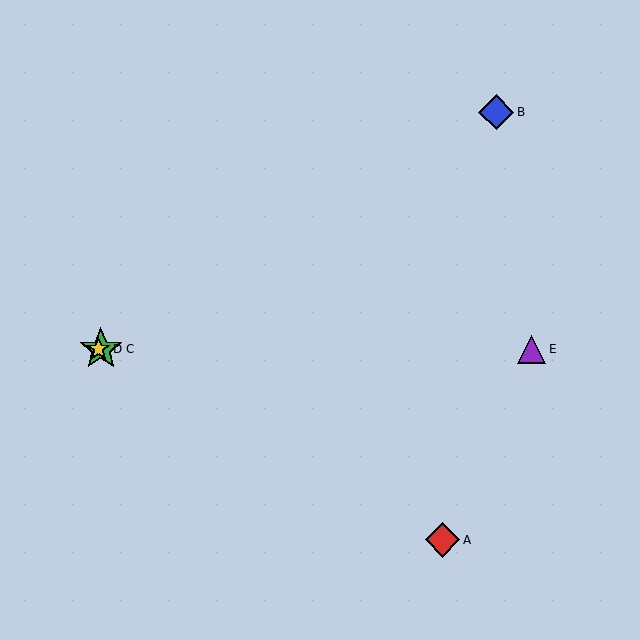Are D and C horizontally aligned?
Yes, both are at y≈349.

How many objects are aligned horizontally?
3 objects (C, D, E) are aligned horizontally.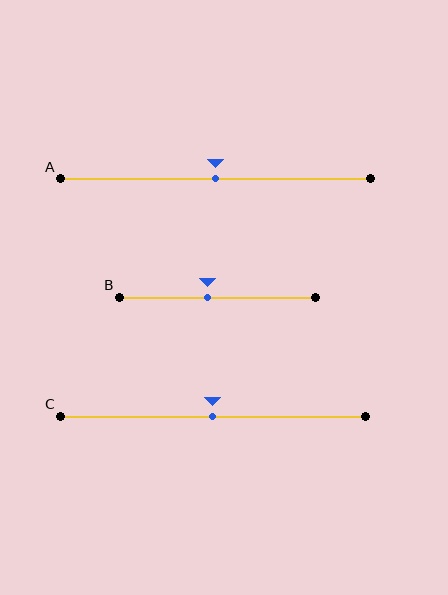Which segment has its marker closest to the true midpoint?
Segment A has its marker closest to the true midpoint.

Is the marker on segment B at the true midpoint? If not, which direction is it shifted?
No, the marker on segment B is shifted to the left by about 5% of the segment length.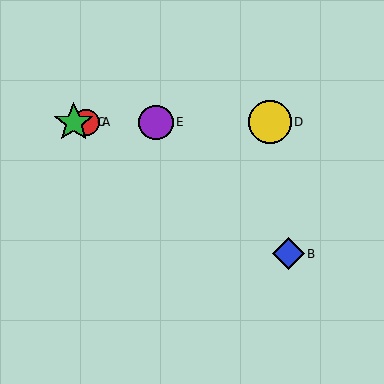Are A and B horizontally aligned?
No, A is at y≈122 and B is at y≈254.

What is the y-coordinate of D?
Object D is at y≈122.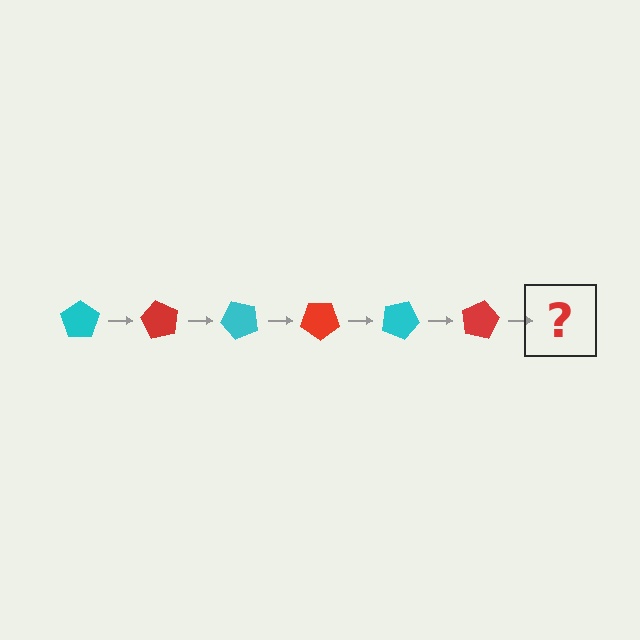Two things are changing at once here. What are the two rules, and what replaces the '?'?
The two rules are that it rotates 60 degrees each step and the color cycles through cyan and red. The '?' should be a cyan pentagon, rotated 360 degrees from the start.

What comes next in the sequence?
The next element should be a cyan pentagon, rotated 360 degrees from the start.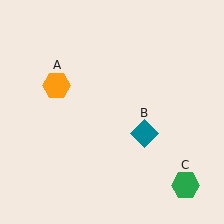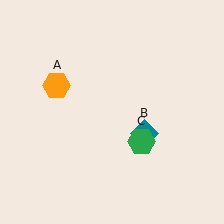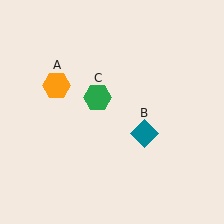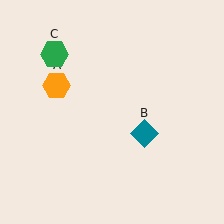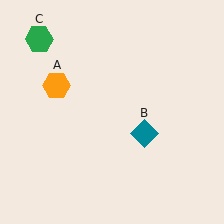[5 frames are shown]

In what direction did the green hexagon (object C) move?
The green hexagon (object C) moved up and to the left.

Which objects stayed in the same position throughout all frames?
Orange hexagon (object A) and teal diamond (object B) remained stationary.